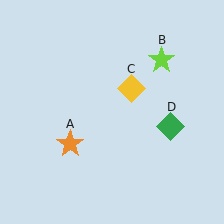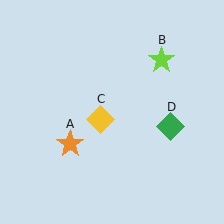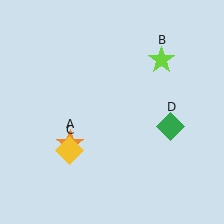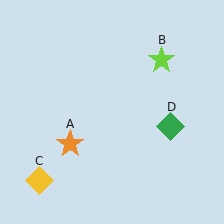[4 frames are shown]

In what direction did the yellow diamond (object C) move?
The yellow diamond (object C) moved down and to the left.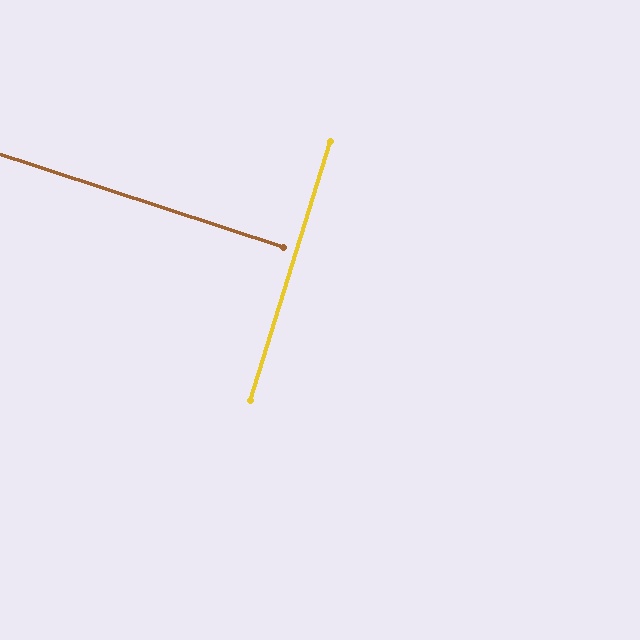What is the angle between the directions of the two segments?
Approximately 89 degrees.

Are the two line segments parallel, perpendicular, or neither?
Perpendicular — they meet at approximately 89°.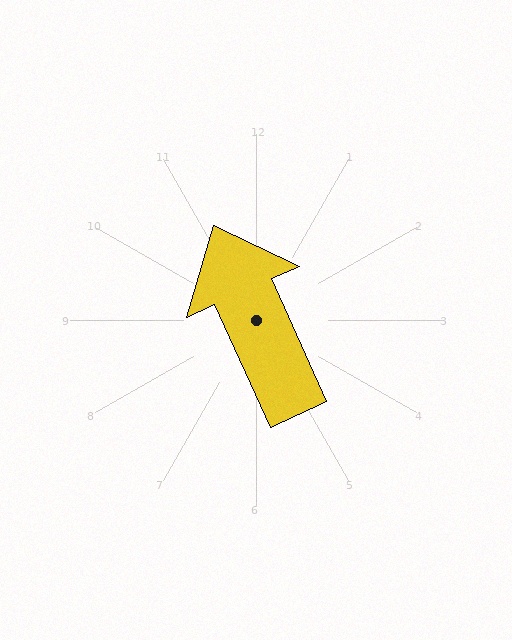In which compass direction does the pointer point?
Northwest.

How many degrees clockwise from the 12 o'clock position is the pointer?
Approximately 336 degrees.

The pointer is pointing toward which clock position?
Roughly 11 o'clock.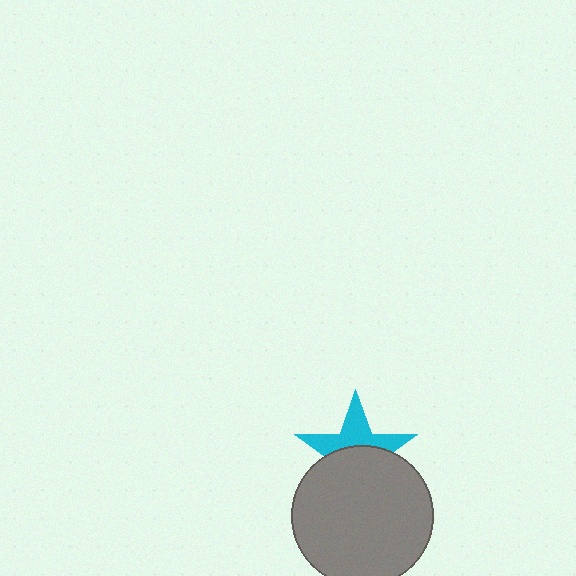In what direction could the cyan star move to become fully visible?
The cyan star could move up. That would shift it out from behind the gray circle entirely.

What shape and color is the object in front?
The object in front is a gray circle.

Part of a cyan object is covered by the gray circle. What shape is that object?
It is a star.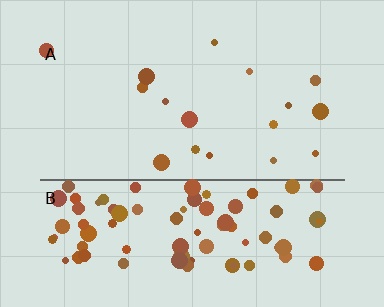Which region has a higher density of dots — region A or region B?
B (the bottom).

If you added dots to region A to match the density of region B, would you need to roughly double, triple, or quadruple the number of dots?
Approximately quadruple.